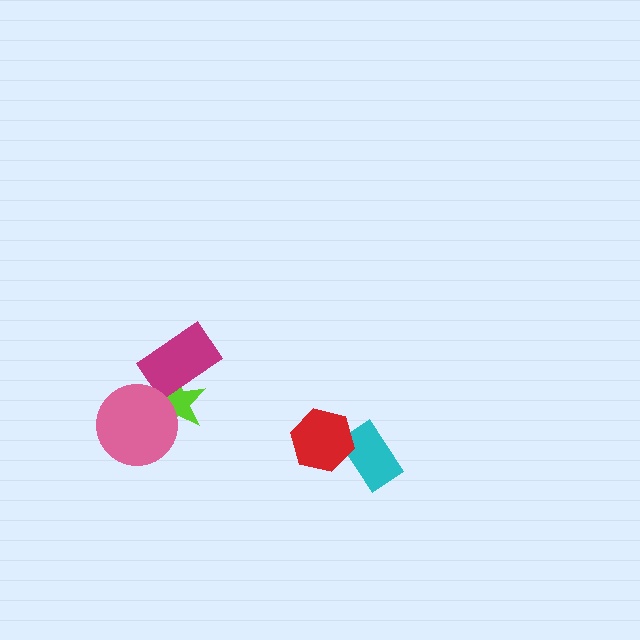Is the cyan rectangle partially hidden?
Yes, it is partially covered by another shape.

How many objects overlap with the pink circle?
1 object overlaps with the pink circle.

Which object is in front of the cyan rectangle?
The red hexagon is in front of the cyan rectangle.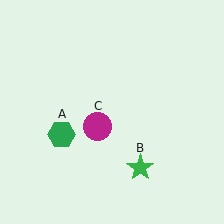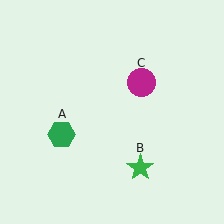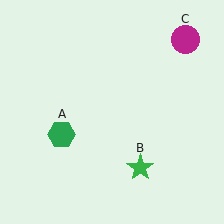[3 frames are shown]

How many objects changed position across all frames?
1 object changed position: magenta circle (object C).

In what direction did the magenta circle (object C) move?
The magenta circle (object C) moved up and to the right.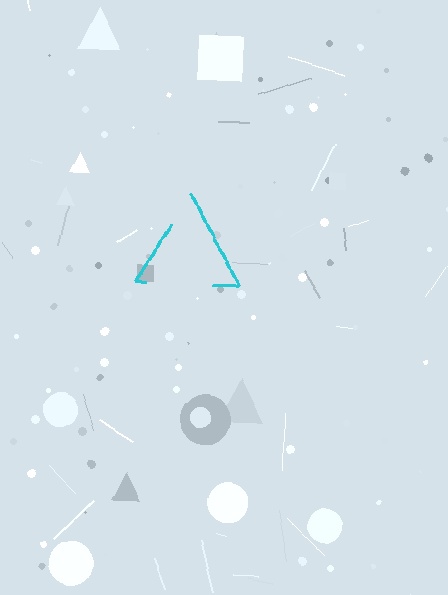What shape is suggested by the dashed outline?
The dashed outline suggests a triangle.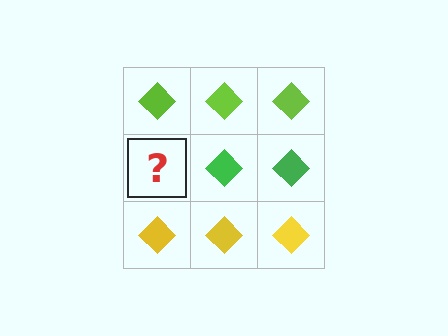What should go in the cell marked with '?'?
The missing cell should contain a green diamond.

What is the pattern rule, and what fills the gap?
The rule is that each row has a consistent color. The gap should be filled with a green diamond.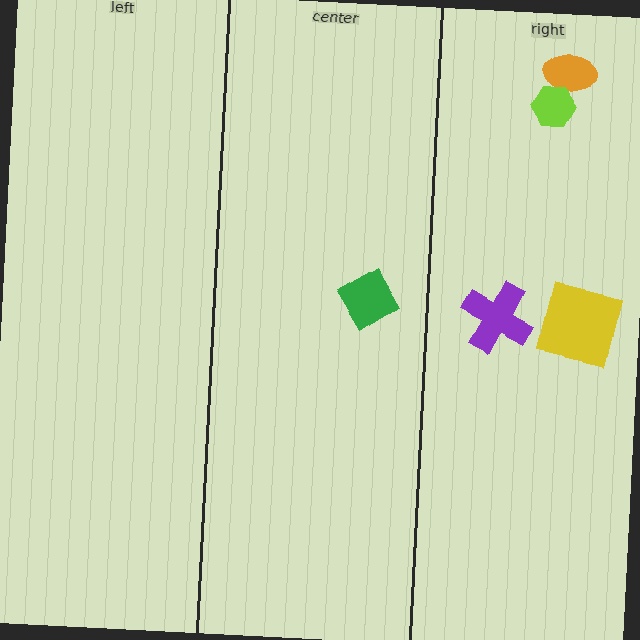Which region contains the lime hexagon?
The right region.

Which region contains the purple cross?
The right region.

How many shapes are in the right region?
4.